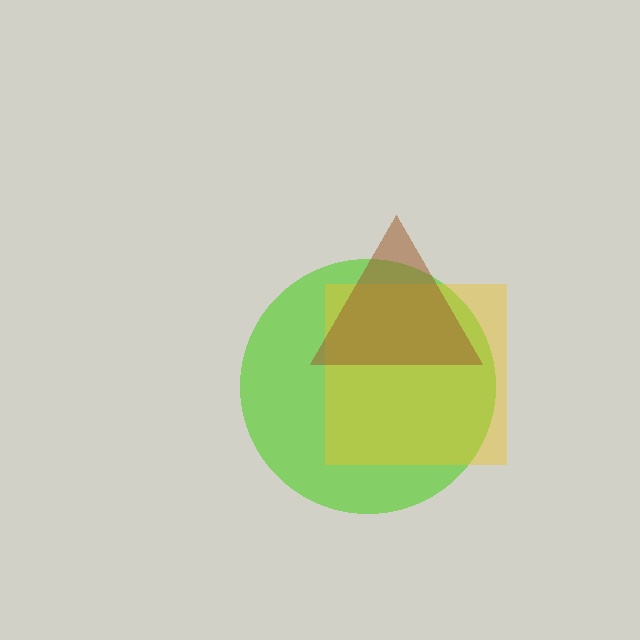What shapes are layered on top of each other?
The layered shapes are: a lime circle, a yellow square, a brown triangle.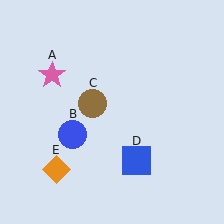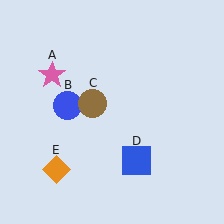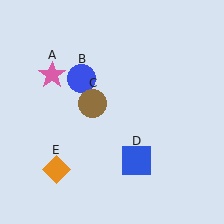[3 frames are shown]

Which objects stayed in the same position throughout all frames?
Pink star (object A) and brown circle (object C) and blue square (object D) and orange diamond (object E) remained stationary.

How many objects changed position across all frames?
1 object changed position: blue circle (object B).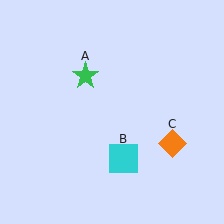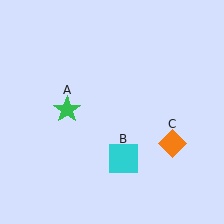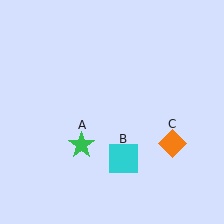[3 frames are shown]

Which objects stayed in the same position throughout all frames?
Cyan square (object B) and orange diamond (object C) remained stationary.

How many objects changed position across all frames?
1 object changed position: green star (object A).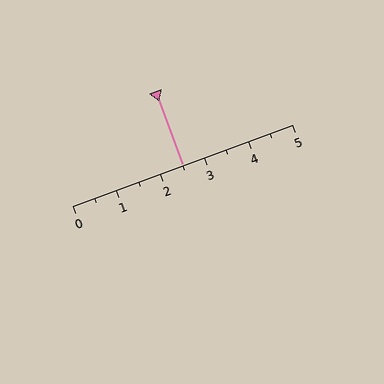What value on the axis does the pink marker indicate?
The marker indicates approximately 2.5.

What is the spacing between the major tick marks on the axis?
The major ticks are spaced 1 apart.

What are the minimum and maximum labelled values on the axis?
The axis runs from 0 to 5.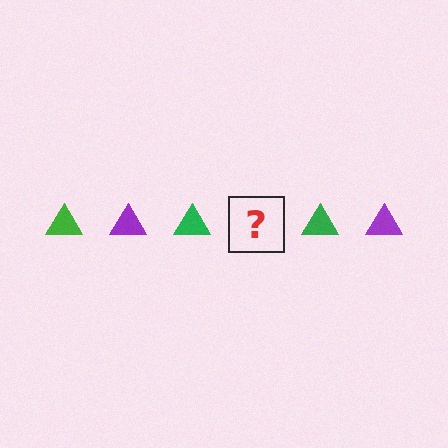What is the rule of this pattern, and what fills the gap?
The rule is that the pattern cycles through green, purple triangles. The gap should be filled with a purple triangle.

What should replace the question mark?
The question mark should be replaced with a purple triangle.